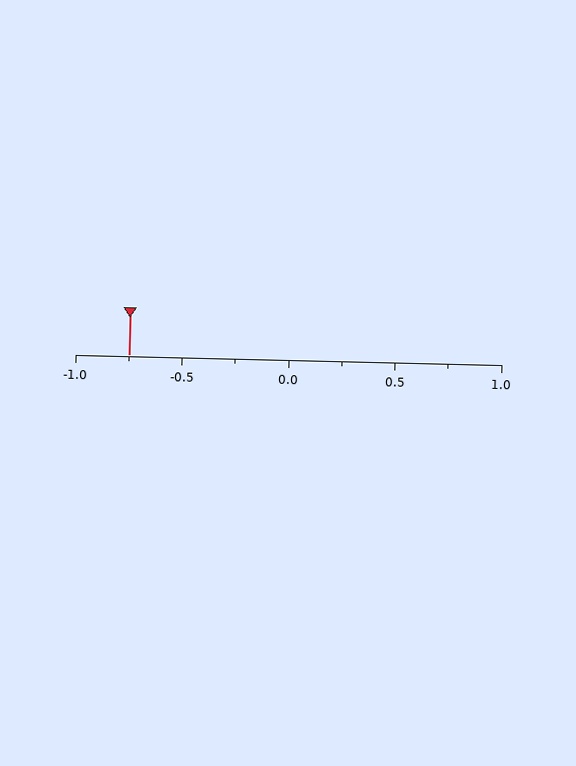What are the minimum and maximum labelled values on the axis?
The axis runs from -1.0 to 1.0.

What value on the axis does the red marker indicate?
The marker indicates approximately -0.75.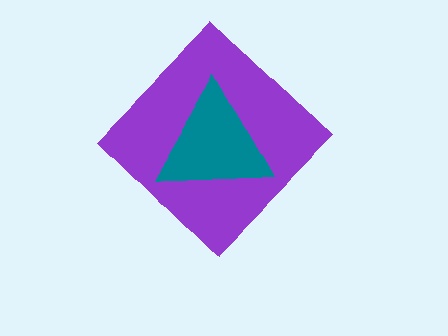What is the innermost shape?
The teal triangle.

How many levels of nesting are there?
2.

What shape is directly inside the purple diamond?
The teal triangle.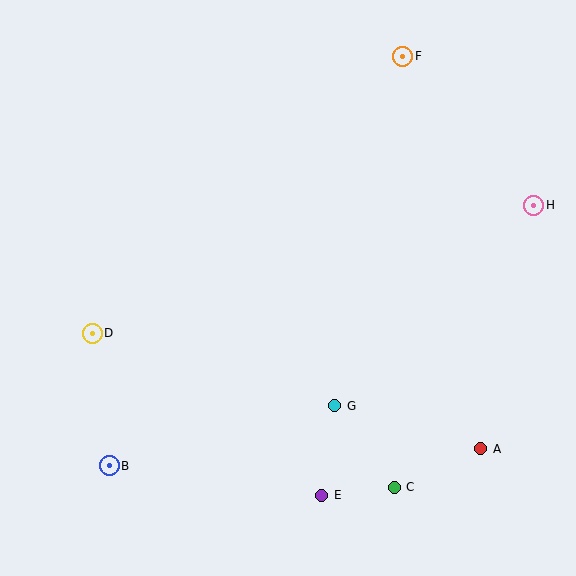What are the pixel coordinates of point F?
Point F is at (403, 56).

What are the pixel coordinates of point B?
Point B is at (109, 466).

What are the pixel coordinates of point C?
Point C is at (394, 487).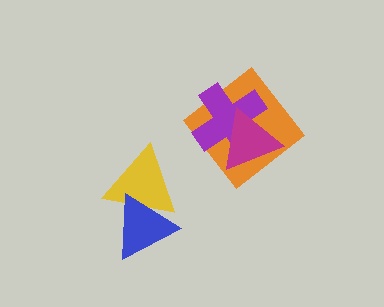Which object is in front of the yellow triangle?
The blue triangle is in front of the yellow triangle.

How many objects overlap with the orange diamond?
2 objects overlap with the orange diamond.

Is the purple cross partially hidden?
Yes, it is partially covered by another shape.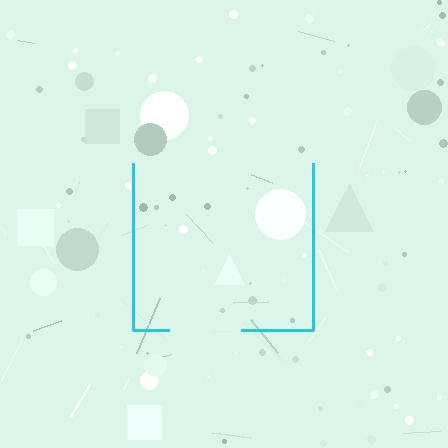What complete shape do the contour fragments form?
The contour fragments form a square.